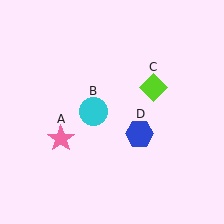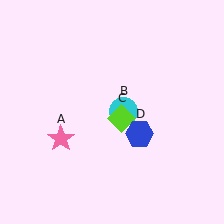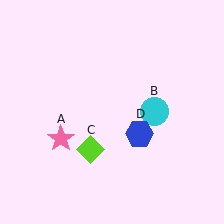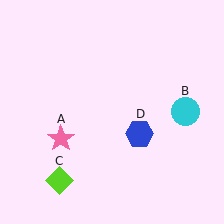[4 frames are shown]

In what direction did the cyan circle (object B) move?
The cyan circle (object B) moved right.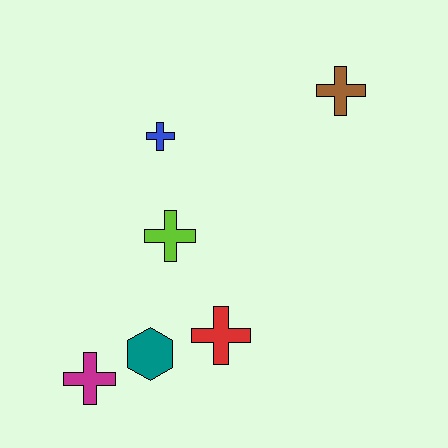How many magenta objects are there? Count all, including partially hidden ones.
There is 1 magenta object.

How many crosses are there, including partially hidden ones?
There are 5 crosses.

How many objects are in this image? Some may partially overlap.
There are 6 objects.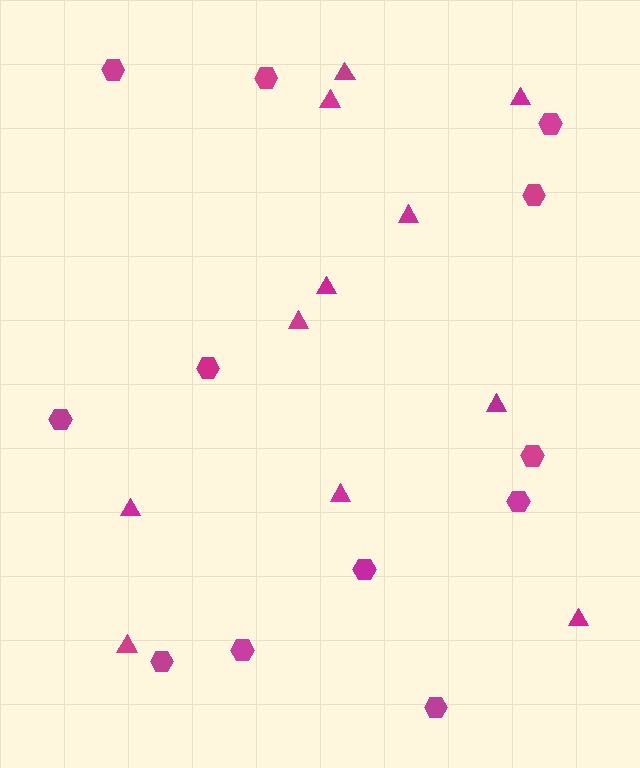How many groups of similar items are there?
There are 2 groups: one group of hexagons (12) and one group of triangles (11).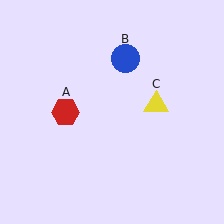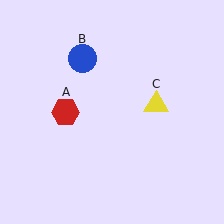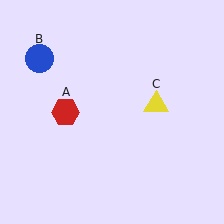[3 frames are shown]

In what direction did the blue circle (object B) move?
The blue circle (object B) moved left.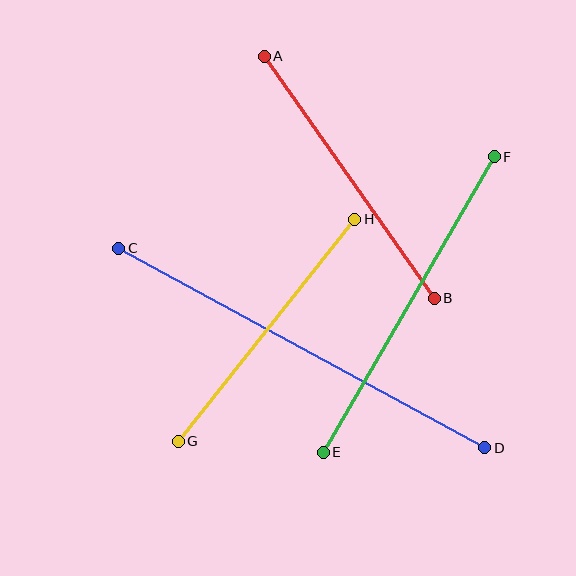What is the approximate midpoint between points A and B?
The midpoint is at approximately (349, 177) pixels.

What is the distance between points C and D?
The distance is approximately 417 pixels.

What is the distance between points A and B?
The distance is approximately 296 pixels.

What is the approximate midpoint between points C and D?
The midpoint is at approximately (302, 348) pixels.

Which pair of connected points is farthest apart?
Points C and D are farthest apart.